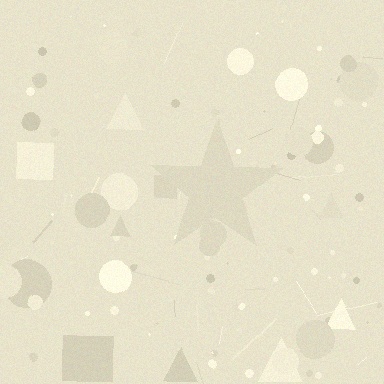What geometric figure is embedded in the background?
A star is embedded in the background.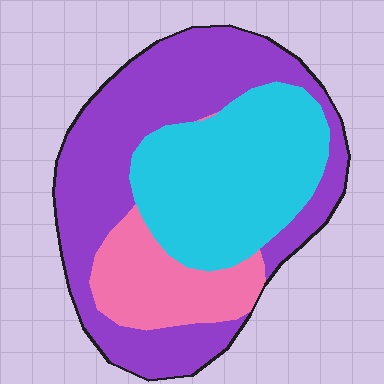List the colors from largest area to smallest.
From largest to smallest: purple, cyan, pink.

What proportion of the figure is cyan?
Cyan covers roughly 35% of the figure.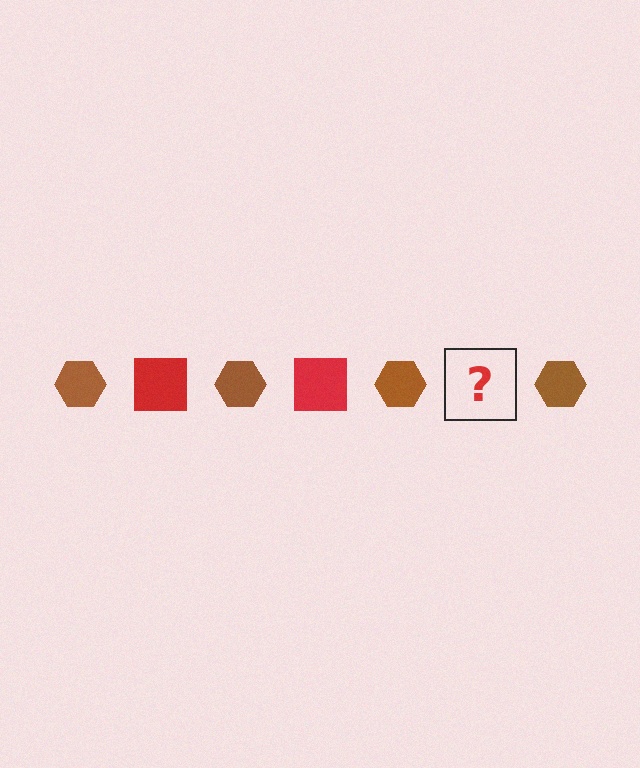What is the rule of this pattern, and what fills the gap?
The rule is that the pattern alternates between brown hexagon and red square. The gap should be filled with a red square.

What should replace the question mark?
The question mark should be replaced with a red square.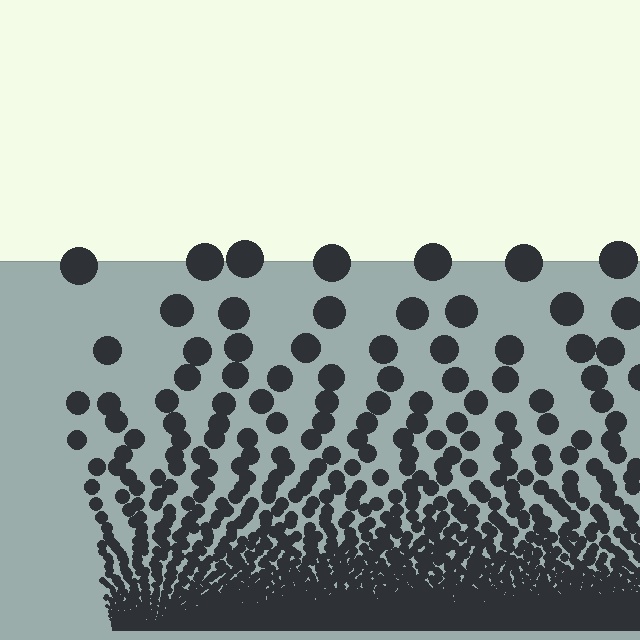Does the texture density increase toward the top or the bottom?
Density increases toward the bottom.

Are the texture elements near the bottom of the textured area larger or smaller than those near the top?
Smaller. The gradient is inverted — elements near the bottom are smaller and denser.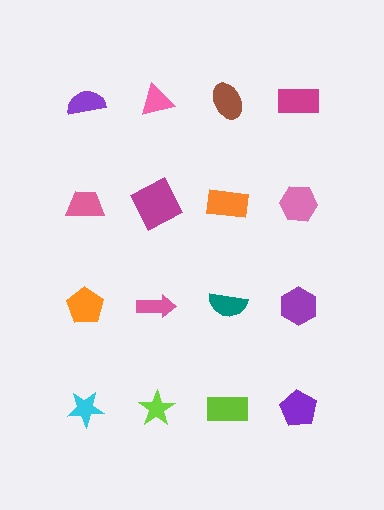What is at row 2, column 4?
A pink hexagon.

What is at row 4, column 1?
A cyan star.